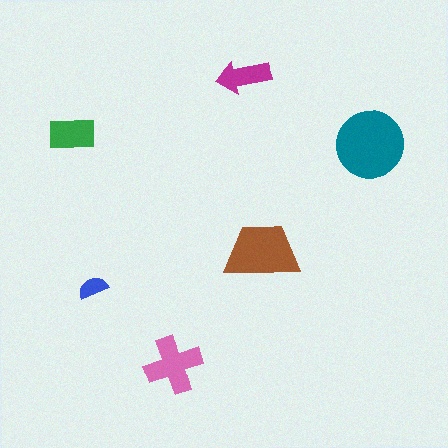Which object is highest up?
The magenta arrow is topmost.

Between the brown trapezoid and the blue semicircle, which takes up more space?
The brown trapezoid.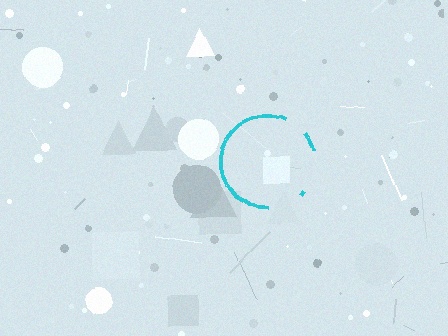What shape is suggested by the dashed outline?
The dashed outline suggests a circle.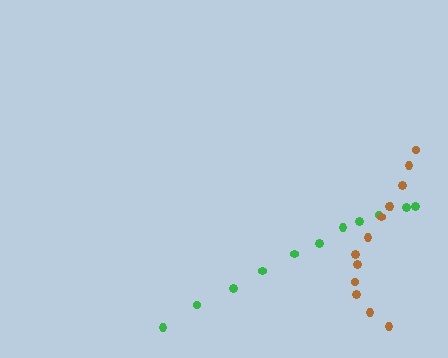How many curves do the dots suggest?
There are 2 distinct paths.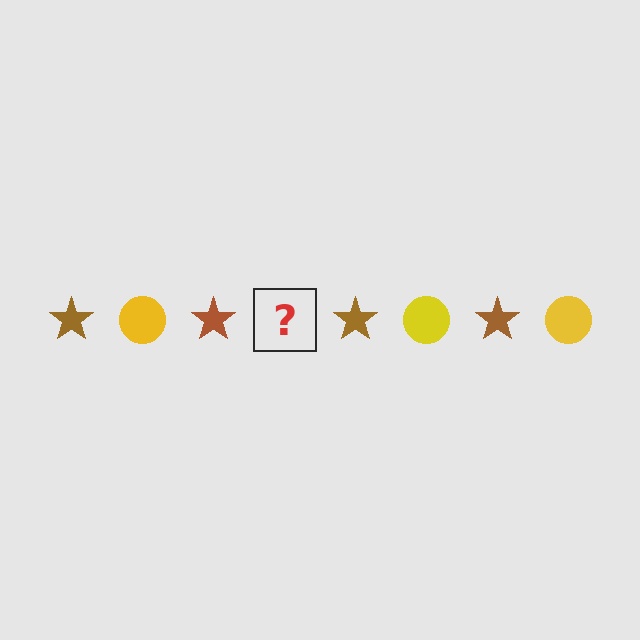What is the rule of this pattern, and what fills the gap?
The rule is that the pattern alternates between brown star and yellow circle. The gap should be filled with a yellow circle.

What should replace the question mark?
The question mark should be replaced with a yellow circle.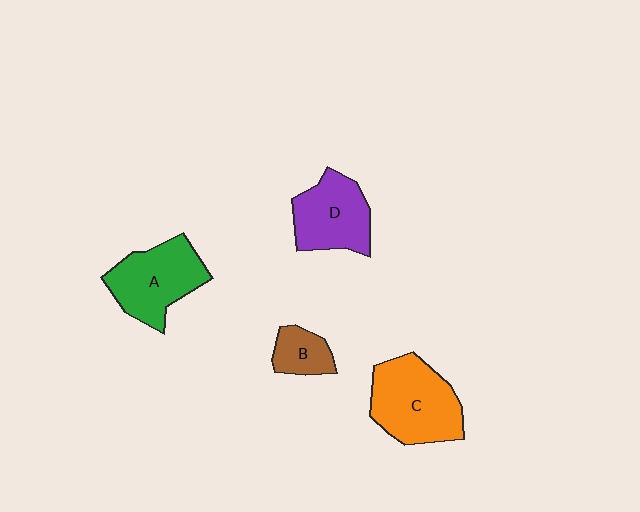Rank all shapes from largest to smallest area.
From largest to smallest: C (orange), A (green), D (purple), B (brown).